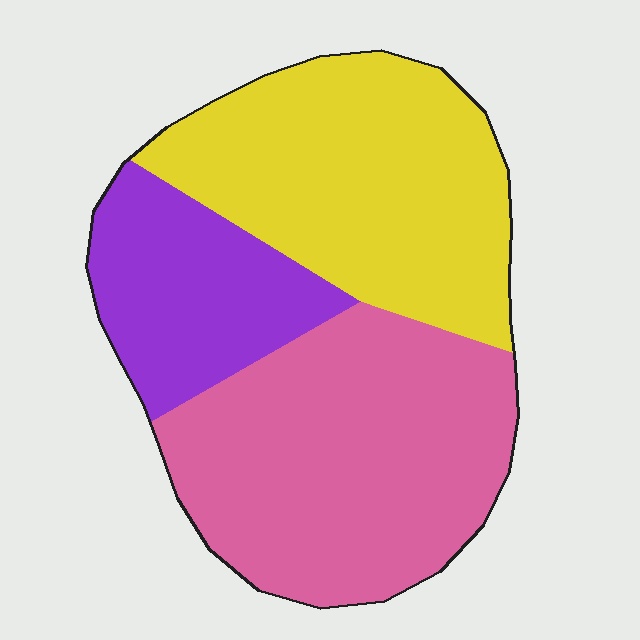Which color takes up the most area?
Pink, at roughly 40%.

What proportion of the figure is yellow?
Yellow takes up between a quarter and a half of the figure.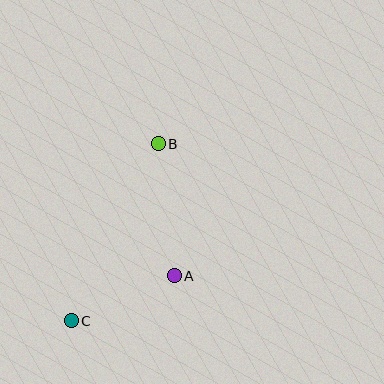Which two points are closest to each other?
Points A and C are closest to each other.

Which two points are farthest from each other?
Points B and C are farthest from each other.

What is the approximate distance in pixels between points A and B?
The distance between A and B is approximately 133 pixels.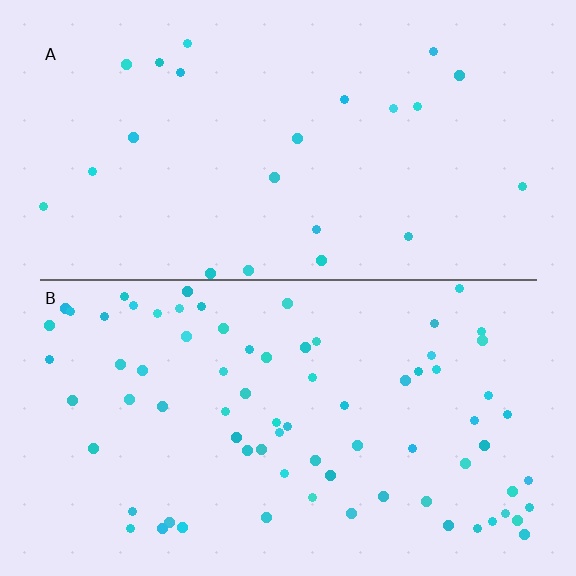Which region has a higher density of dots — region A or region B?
B (the bottom).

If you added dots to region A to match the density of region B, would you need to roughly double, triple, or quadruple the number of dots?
Approximately triple.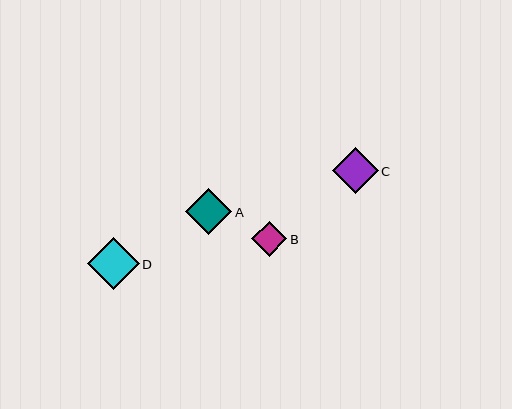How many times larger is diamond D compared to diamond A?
Diamond D is approximately 1.1 times the size of diamond A.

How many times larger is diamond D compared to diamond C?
Diamond D is approximately 1.1 times the size of diamond C.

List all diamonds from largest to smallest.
From largest to smallest: D, A, C, B.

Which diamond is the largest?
Diamond D is the largest with a size of approximately 52 pixels.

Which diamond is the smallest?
Diamond B is the smallest with a size of approximately 35 pixels.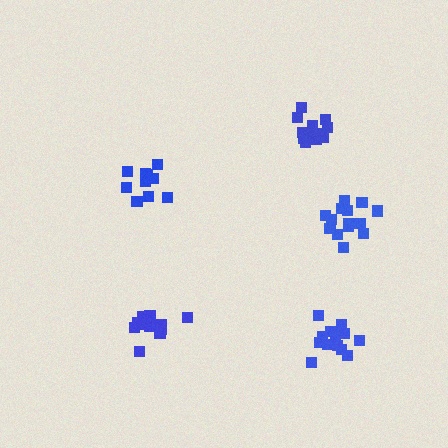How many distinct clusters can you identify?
There are 5 distinct clusters.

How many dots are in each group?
Group 1: 14 dots, Group 2: 15 dots, Group 3: 10 dots, Group 4: 14 dots, Group 5: 14 dots (67 total).